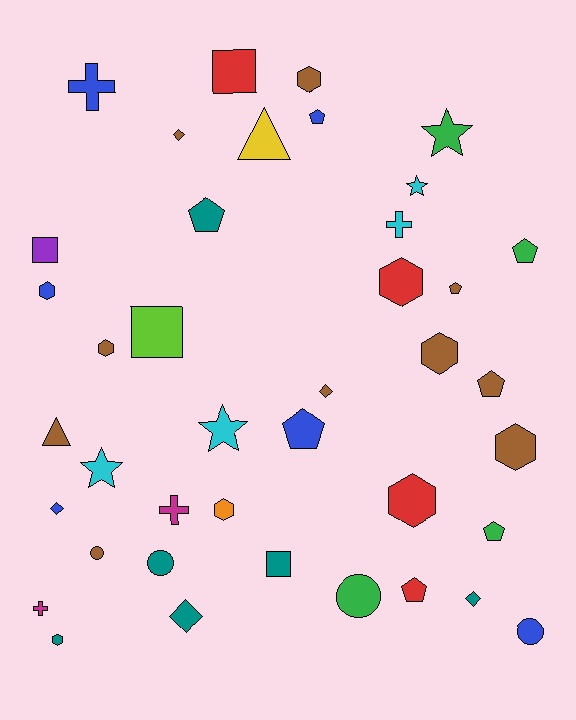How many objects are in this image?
There are 40 objects.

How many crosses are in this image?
There are 4 crosses.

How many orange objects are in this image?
There is 1 orange object.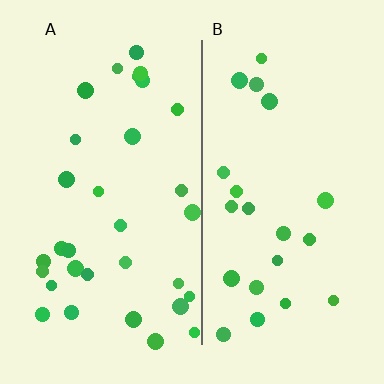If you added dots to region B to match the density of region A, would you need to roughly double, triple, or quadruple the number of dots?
Approximately double.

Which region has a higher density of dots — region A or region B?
A (the left).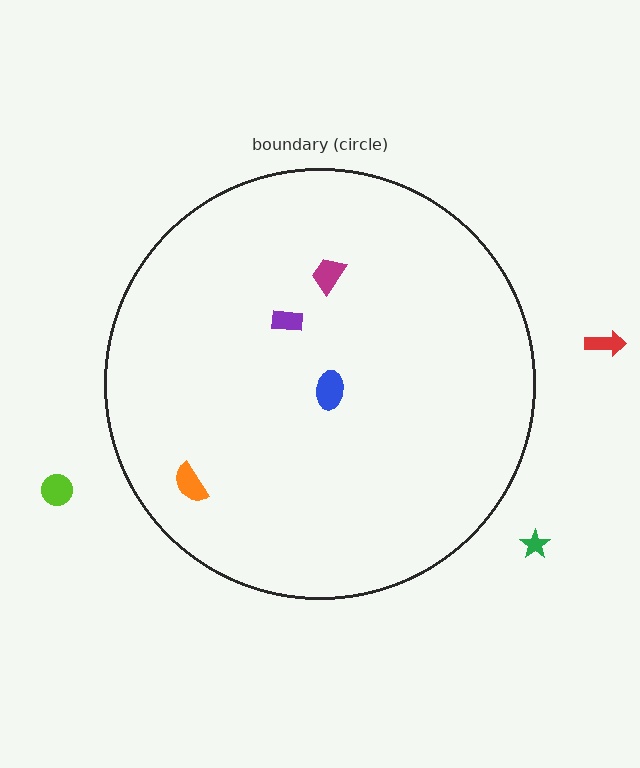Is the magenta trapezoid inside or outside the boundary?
Inside.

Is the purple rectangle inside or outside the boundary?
Inside.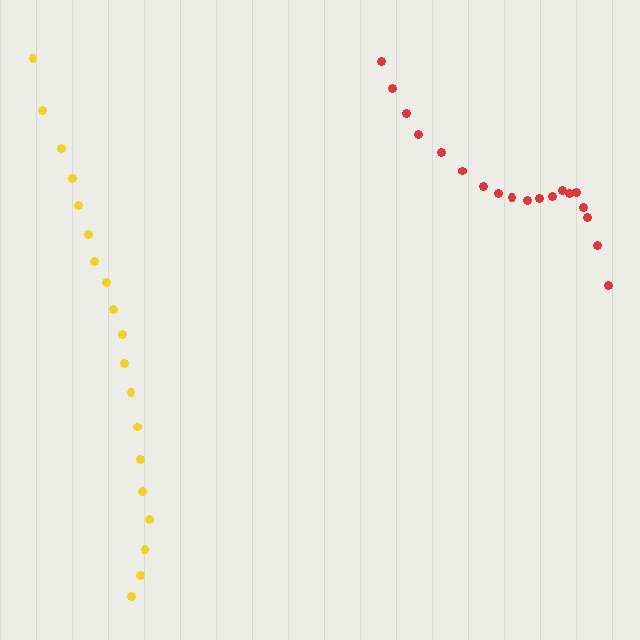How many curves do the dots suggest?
There are 2 distinct paths.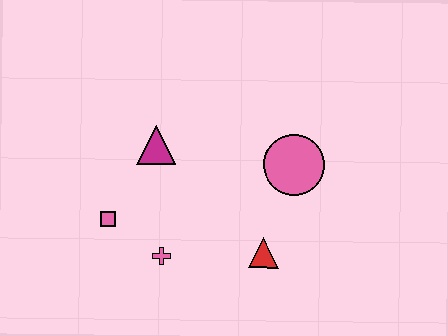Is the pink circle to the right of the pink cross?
Yes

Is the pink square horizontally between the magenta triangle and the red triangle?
No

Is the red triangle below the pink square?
Yes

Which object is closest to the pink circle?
The red triangle is closest to the pink circle.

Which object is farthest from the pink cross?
The pink circle is farthest from the pink cross.